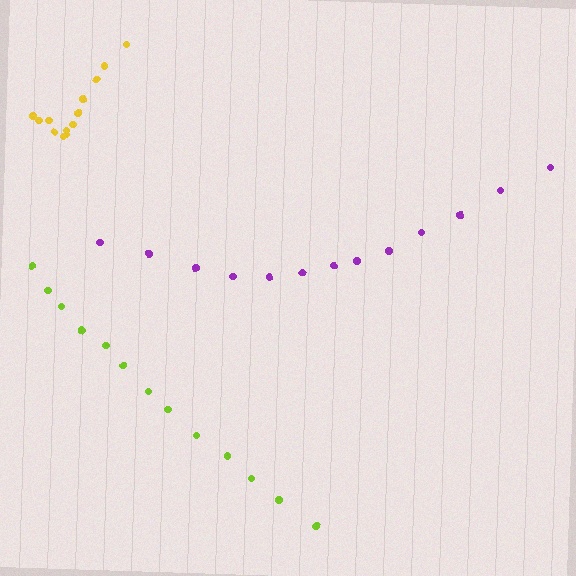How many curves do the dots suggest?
There are 3 distinct paths.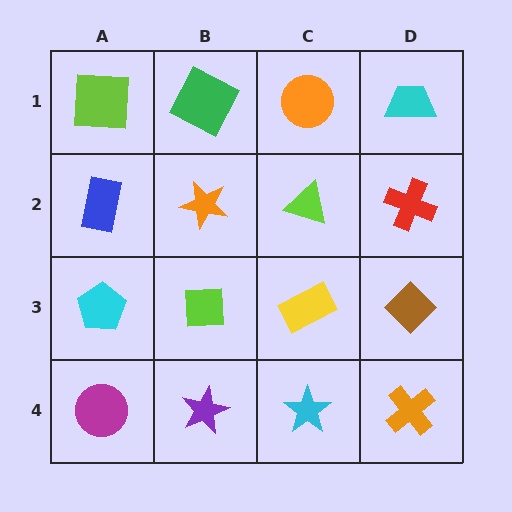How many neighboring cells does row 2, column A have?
3.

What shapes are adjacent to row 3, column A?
A blue rectangle (row 2, column A), a magenta circle (row 4, column A), a lime square (row 3, column B).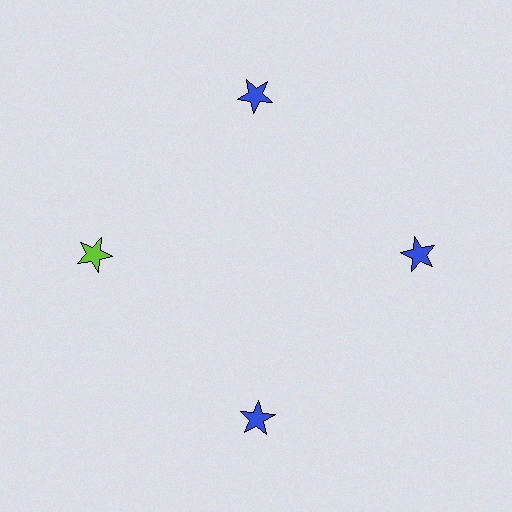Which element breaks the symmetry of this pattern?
The lime star at roughly the 9 o'clock position breaks the symmetry. All other shapes are blue stars.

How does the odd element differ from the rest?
It has a different color: lime instead of blue.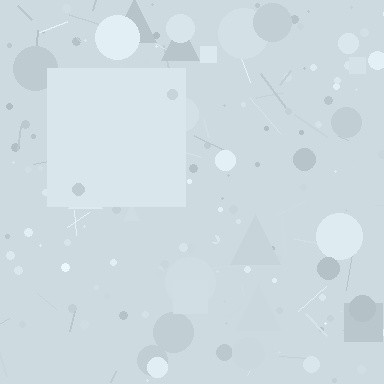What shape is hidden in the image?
A square is hidden in the image.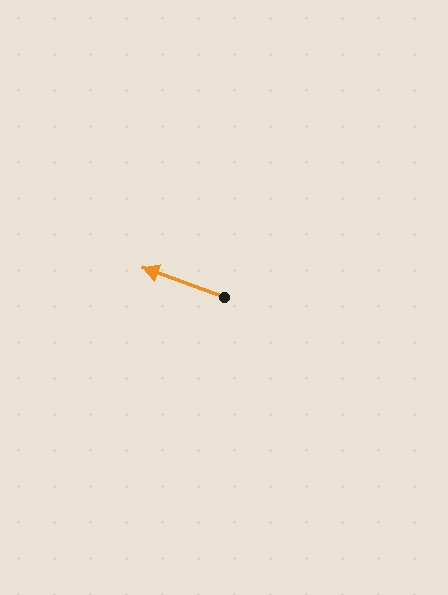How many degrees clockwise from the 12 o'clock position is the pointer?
Approximately 290 degrees.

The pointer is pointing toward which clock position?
Roughly 10 o'clock.